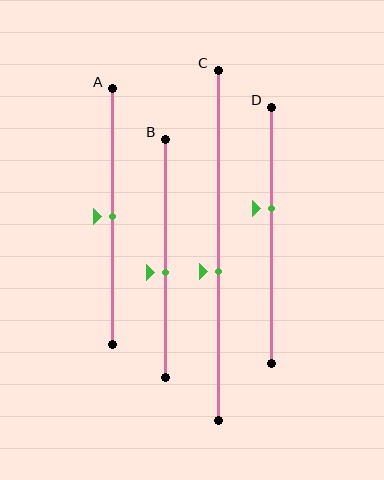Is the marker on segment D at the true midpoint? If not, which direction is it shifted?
No, the marker on segment D is shifted upward by about 10% of the segment length.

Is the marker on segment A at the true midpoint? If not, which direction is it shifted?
Yes, the marker on segment A is at the true midpoint.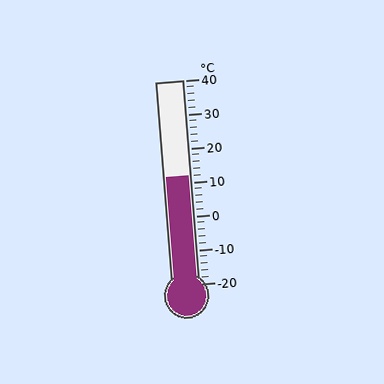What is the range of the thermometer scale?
The thermometer scale ranges from -20°C to 40°C.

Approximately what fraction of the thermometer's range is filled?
The thermometer is filled to approximately 55% of its range.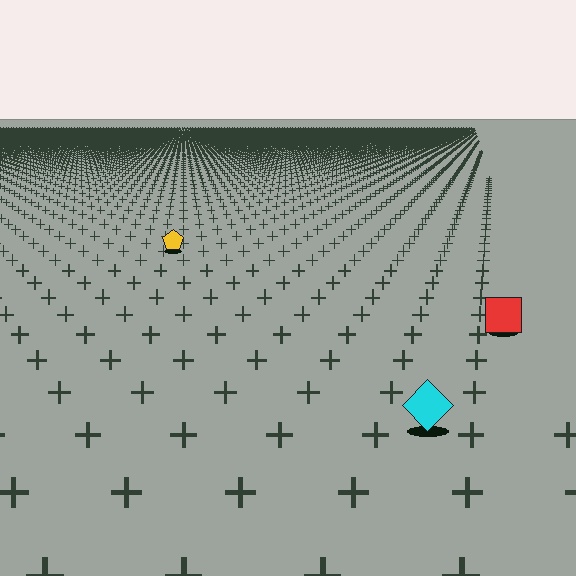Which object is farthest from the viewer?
The yellow pentagon is farthest from the viewer. It appears smaller and the ground texture around it is denser.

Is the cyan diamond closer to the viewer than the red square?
Yes. The cyan diamond is closer — you can tell from the texture gradient: the ground texture is coarser near it.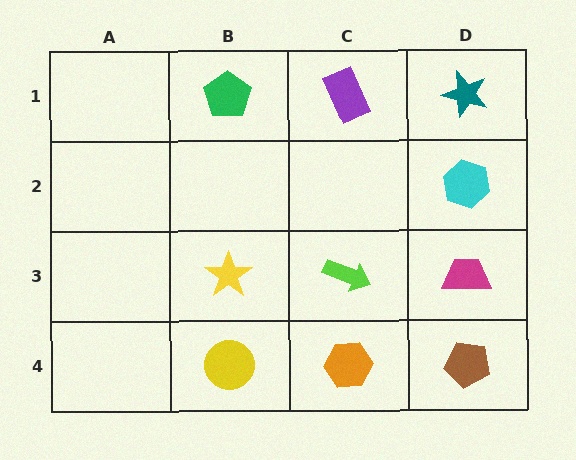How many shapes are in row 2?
1 shape.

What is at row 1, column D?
A teal star.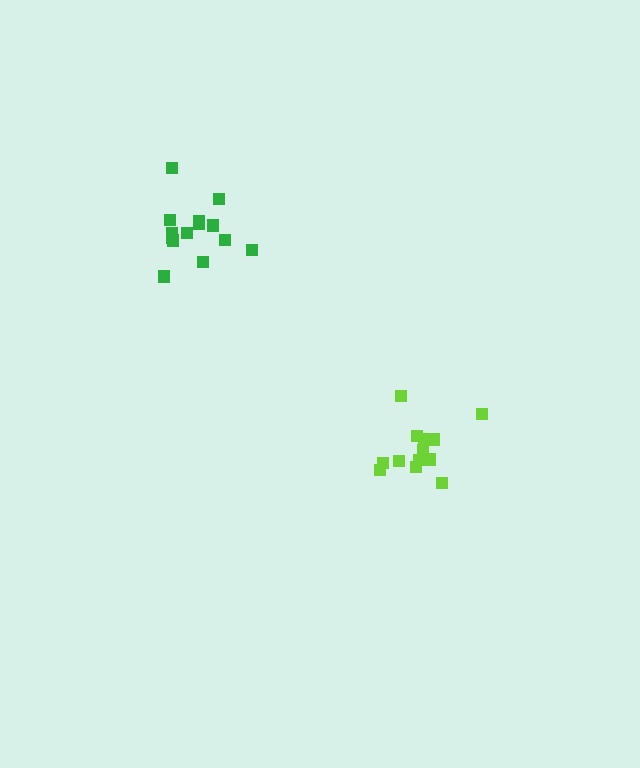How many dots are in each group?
Group 1: 14 dots, Group 2: 13 dots (27 total).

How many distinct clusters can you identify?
There are 2 distinct clusters.